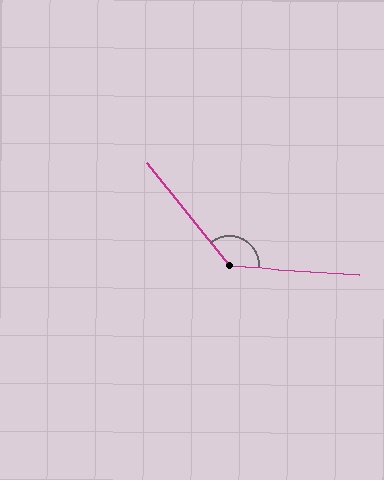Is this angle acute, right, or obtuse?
It is obtuse.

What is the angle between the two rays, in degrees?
Approximately 132 degrees.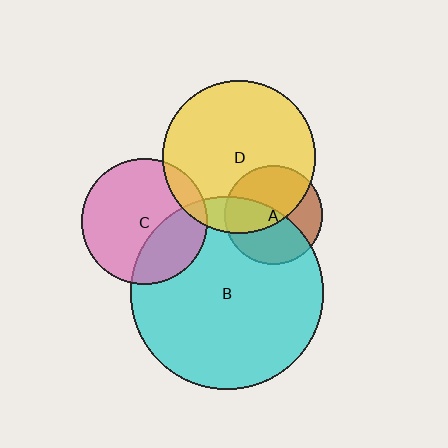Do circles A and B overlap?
Yes.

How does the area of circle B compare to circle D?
Approximately 1.6 times.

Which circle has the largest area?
Circle B (cyan).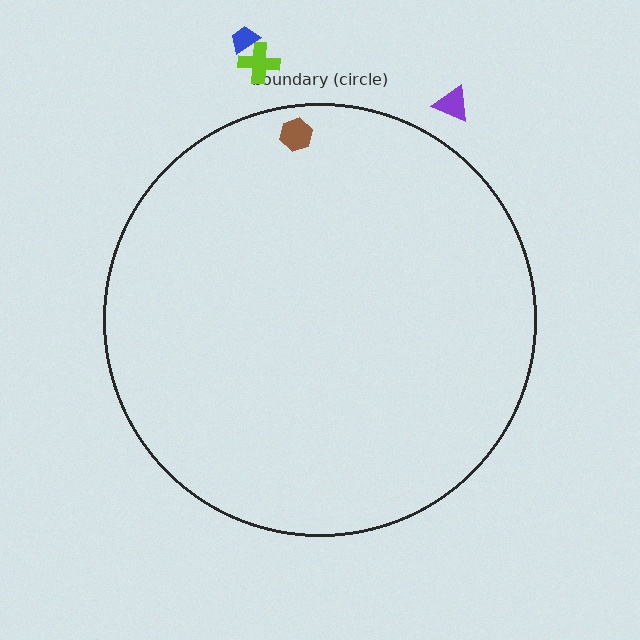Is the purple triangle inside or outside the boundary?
Outside.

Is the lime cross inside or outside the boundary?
Outside.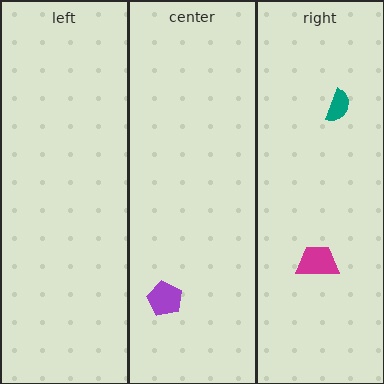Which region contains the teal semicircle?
The right region.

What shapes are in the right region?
The teal semicircle, the magenta trapezoid.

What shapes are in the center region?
The purple pentagon.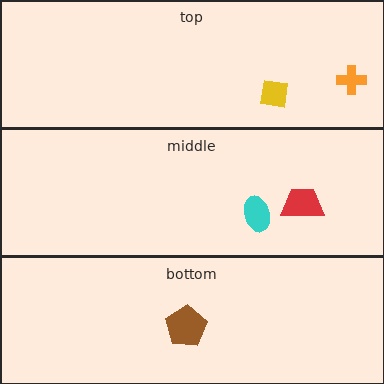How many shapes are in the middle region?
2.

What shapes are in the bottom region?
The brown pentagon.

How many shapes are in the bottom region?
1.